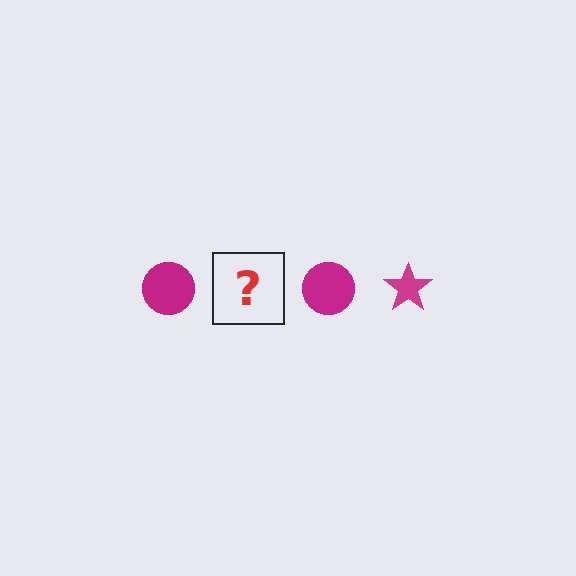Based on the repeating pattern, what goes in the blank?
The blank should be a magenta star.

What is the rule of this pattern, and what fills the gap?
The rule is that the pattern cycles through circle, star shapes in magenta. The gap should be filled with a magenta star.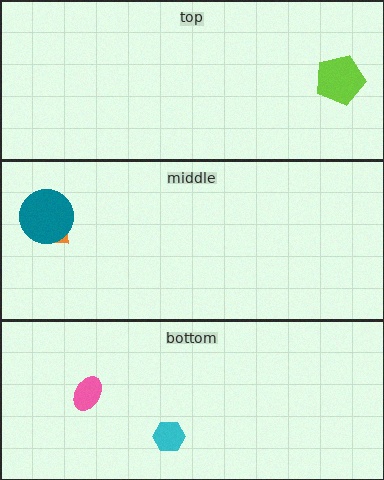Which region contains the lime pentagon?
The top region.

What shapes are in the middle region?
The orange arrow, the teal circle.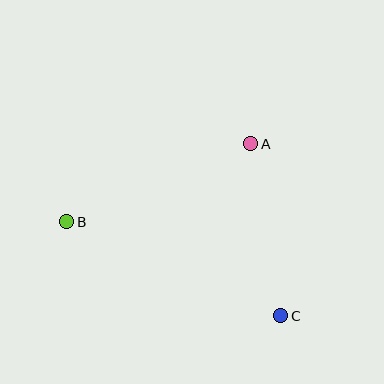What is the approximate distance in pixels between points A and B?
The distance between A and B is approximately 200 pixels.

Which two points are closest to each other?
Points A and C are closest to each other.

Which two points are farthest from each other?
Points B and C are farthest from each other.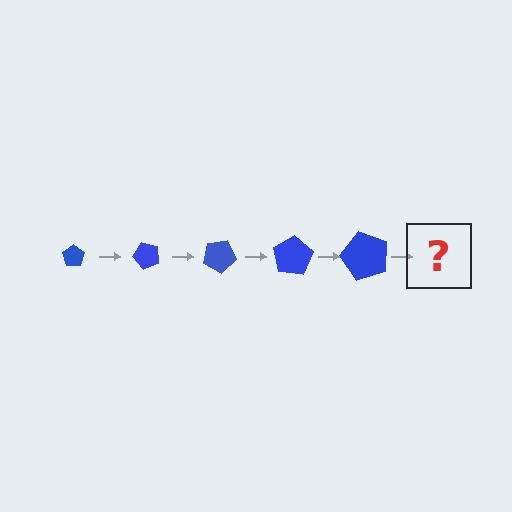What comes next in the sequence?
The next element should be a pentagon, larger than the previous one and rotated 250 degrees from the start.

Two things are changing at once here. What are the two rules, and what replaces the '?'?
The two rules are that the pentagon grows larger each step and it rotates 50 degrees each step. The '?' should be a pentagon, larger than the previous one and rotated 250 degrees from the start.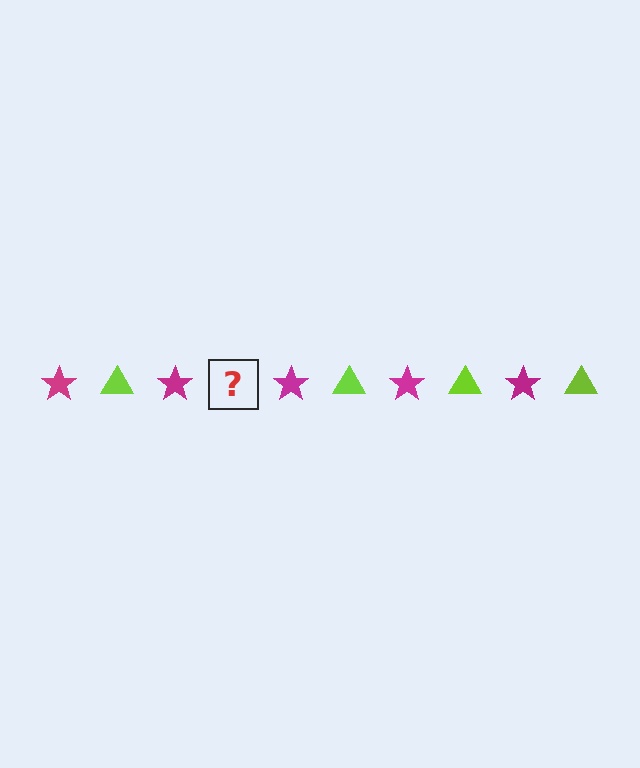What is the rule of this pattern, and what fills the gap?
The rule is that the pattern alternates between magenta star and lime triangle. The gap should be filled with a lime triangle.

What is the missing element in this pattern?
The missing element is a lime triangle.